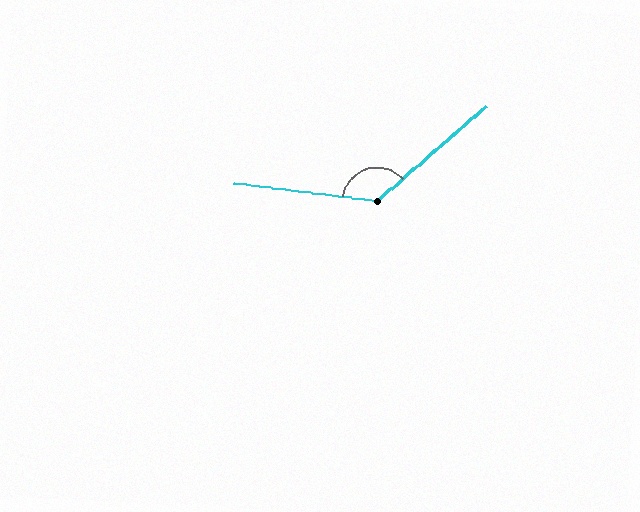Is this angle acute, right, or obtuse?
It is obtuse.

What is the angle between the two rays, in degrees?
Approximately 131 degrees.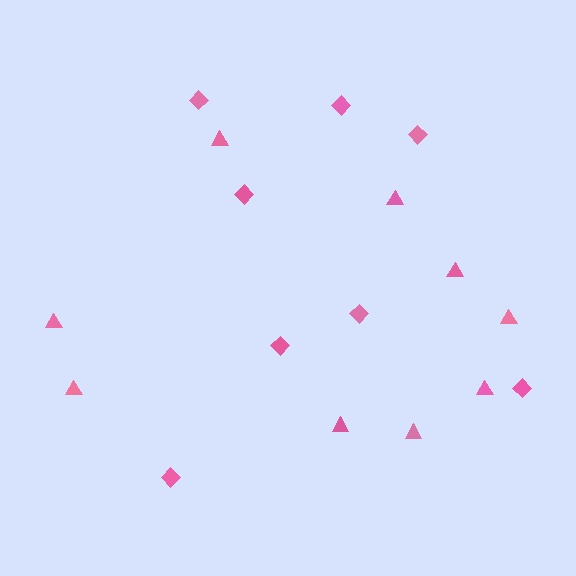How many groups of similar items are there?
There are 2 groups: one group of triangles (9) and one group of diamonds (8).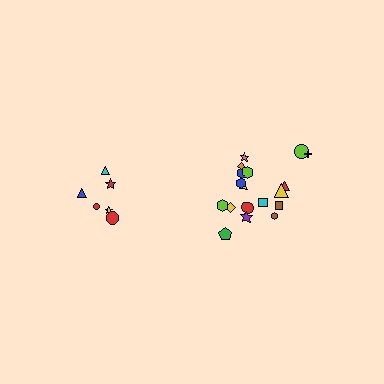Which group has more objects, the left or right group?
The right group.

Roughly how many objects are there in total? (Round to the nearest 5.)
Roughly 25 objects in total.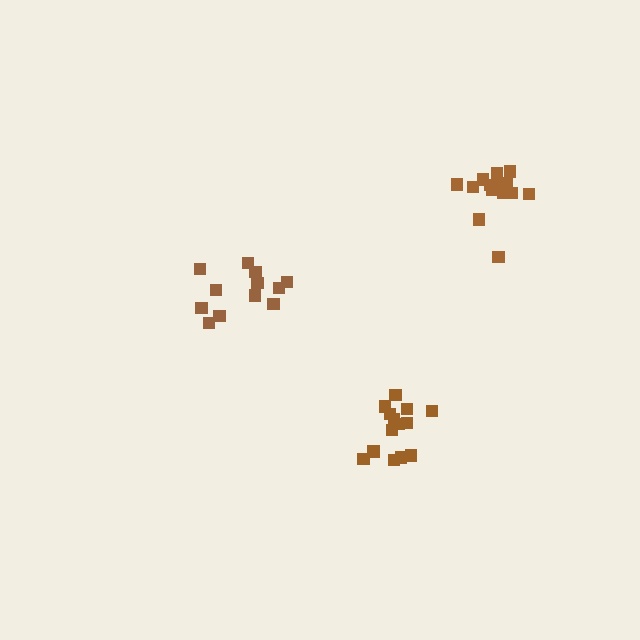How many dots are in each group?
Group 1: 14 dots, Group 2: 12 dots, Group 3: 16 dots (42 total).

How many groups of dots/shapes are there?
There are 3 groups.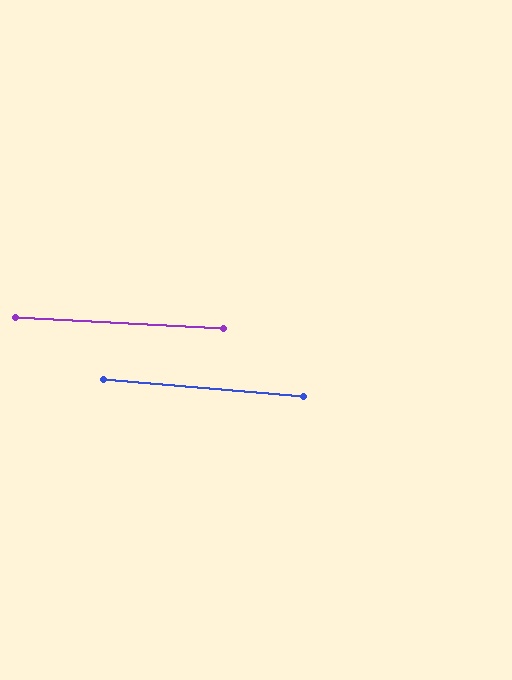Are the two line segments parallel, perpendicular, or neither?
Parallel — their directions differ by only 2.0°.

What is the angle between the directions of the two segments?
Approximately 2 degrees.